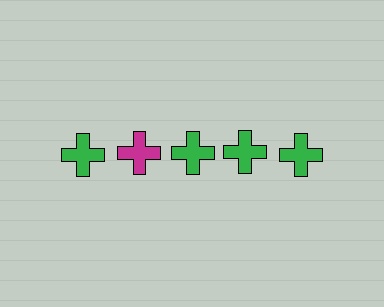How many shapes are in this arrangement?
There are 5 shapes arranged in a grid pattern.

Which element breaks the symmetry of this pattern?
The magenta cross in the top row, second from left column breaks the symmetry. All other shapes are green crosses.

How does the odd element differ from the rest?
It has a different color: magenta instead of green.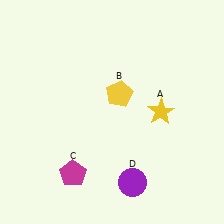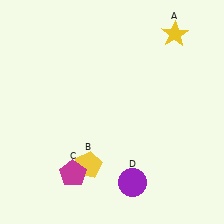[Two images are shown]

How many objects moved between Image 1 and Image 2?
2 objects moved between the two images.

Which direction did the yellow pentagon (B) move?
The yellow pentagon (B) moved down.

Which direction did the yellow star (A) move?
The yellow star (A) moved up.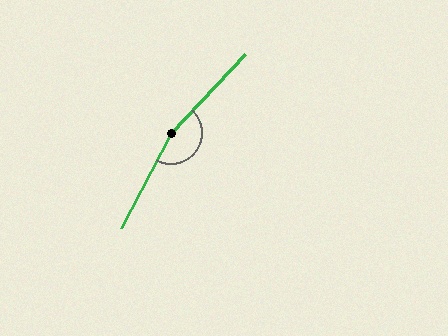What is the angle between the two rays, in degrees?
Approximately 164 degrees.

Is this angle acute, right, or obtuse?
It is obtuse.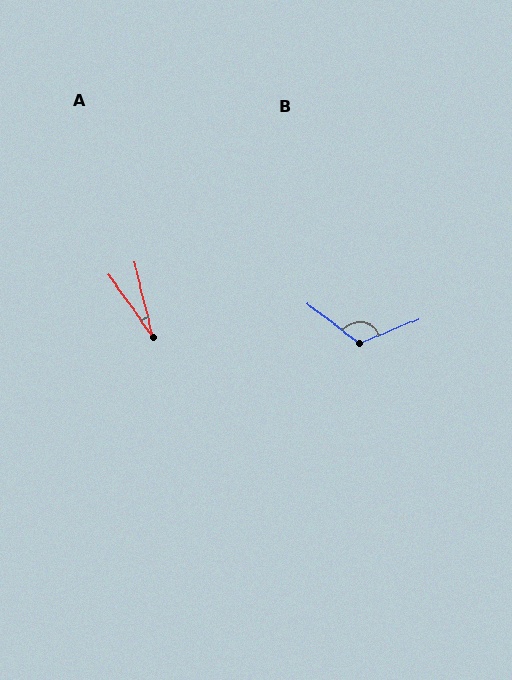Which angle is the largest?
B, at approximately 120 degrees.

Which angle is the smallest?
A, at approximately 21 degrees.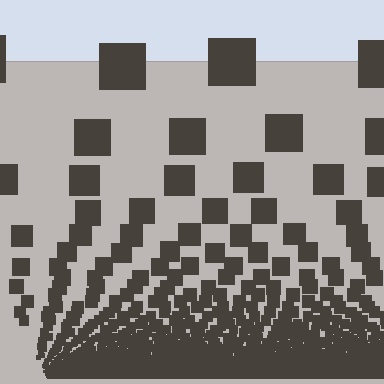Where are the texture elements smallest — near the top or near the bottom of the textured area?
Near the bottom.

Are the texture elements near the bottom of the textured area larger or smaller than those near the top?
Smaller. The gradient is inverted — elements near the bottom are smaller and denser.